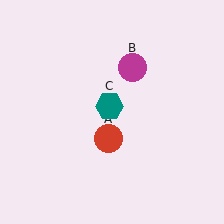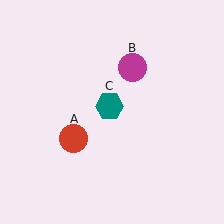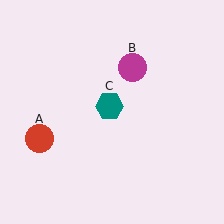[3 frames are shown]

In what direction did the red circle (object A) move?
The red circle (object A) moved left.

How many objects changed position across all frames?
1 object changed position: red circle (object A).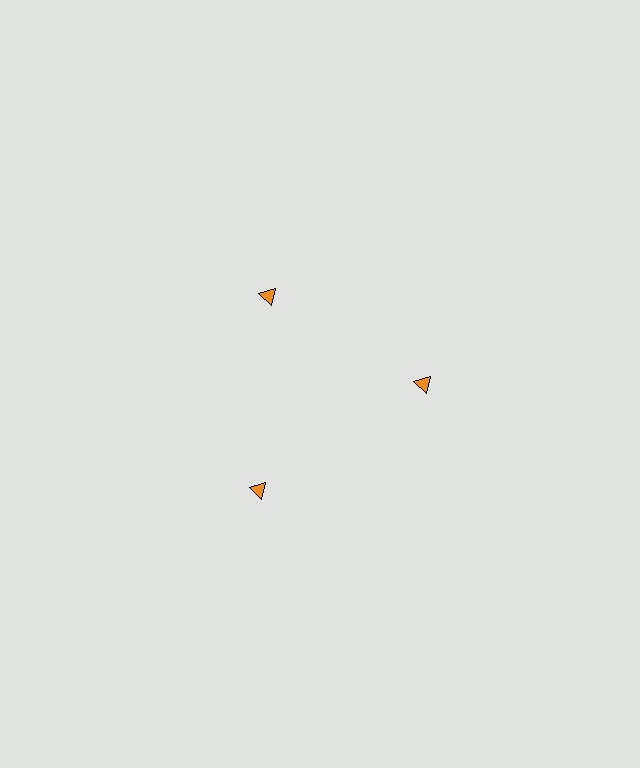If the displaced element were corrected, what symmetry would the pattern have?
It would have 3-fold rotational symmetry — the pattern would map onto itself every 120 degrees.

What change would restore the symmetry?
The symmetry would be restored by moving it inward, back onto the ring so that all 3 triangles sit at equal angles and equal distance from the center.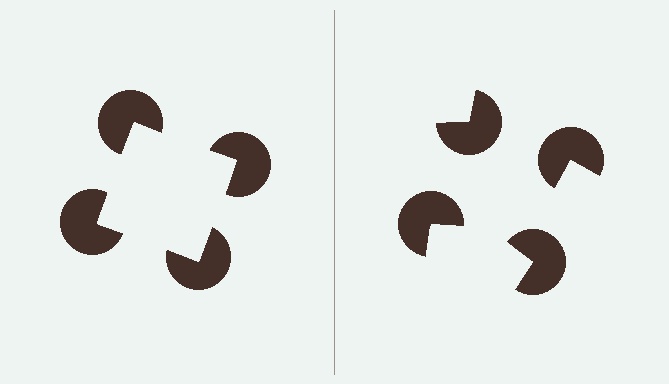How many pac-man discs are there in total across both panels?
8 — 4 on each side.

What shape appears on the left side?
An illusory square.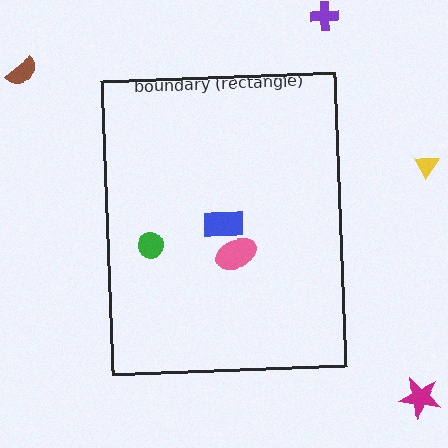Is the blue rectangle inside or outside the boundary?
Inside.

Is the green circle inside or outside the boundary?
Inside.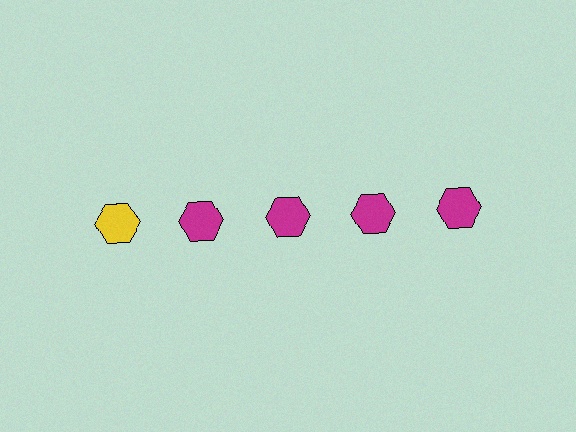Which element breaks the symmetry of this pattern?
The yellow hexagon in the top row, leftmost column breaks the symmetry. All other shapes are magenta hexagons.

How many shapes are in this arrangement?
There are 5 shapes arranged in a grid pattern.